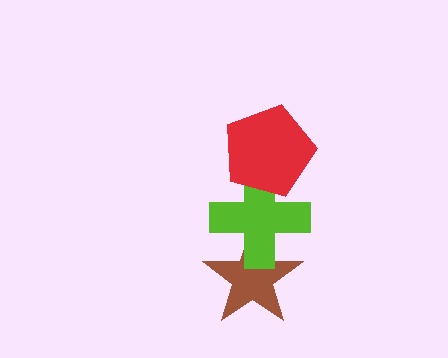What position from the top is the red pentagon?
The red pentagon is 1st from the top.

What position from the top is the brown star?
The brown star is 3rd from the top.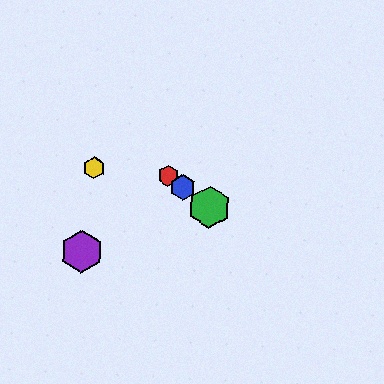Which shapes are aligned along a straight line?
The red hexagon, the blue hexagon, the green hexagon are aligned along a straight line.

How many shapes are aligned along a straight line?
3 shapes (the red hexagon, the blue hexagon, the green hexagon) are aligned along a straight line.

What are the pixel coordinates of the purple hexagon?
The purple hexagon is at (82, 252).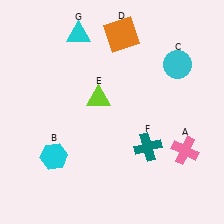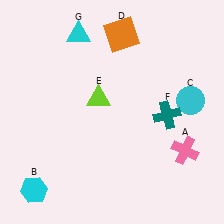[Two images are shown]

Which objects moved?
The objects that moved are: the cyan hexagon (B), the cyan circle (C), the teal cross (F).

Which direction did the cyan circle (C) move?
The cyan circle (C) moved down.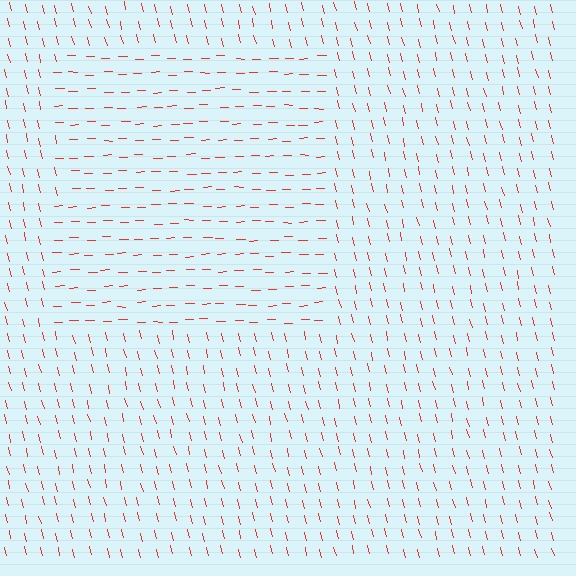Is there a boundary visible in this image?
Yes, there is a texture boundary formed by a change in line orientation.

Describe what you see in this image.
The image is filled with small red line segments. A rectangle region in the image has lines oriented differently from the surrounding lines, creating a visible texture boundary.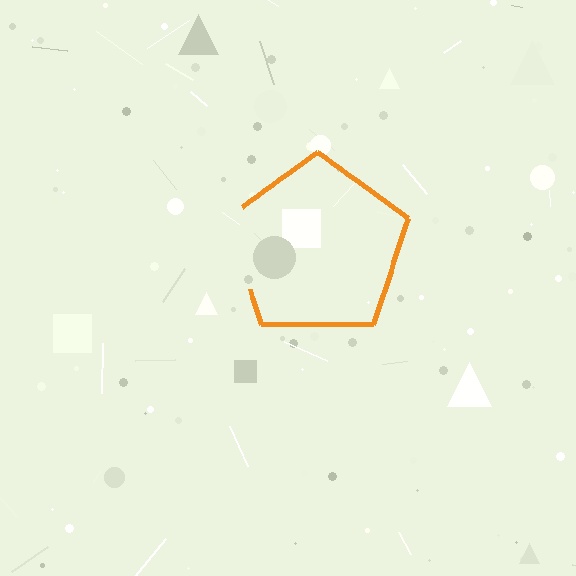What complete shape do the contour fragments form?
The contour fragments form a pentagon.